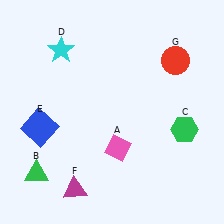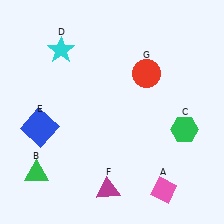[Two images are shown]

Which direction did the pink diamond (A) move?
The pink diamond (A) moved right.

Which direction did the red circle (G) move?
The red circle (G) moved left.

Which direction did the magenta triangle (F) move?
The magenta triangle (F) moved right.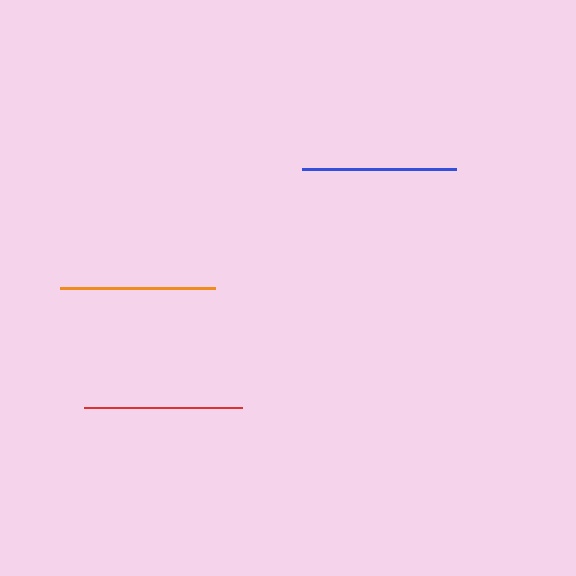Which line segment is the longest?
The red line is the longest at approximately 158 pixels.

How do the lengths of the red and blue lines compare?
The red and blue lines are approximately the same length.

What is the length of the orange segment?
The orange segment is approximately 156 pixels long.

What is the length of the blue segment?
The blue segment is approximately 154 pixels long.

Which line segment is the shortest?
The blue line is the shortest at approximately 154 pixels.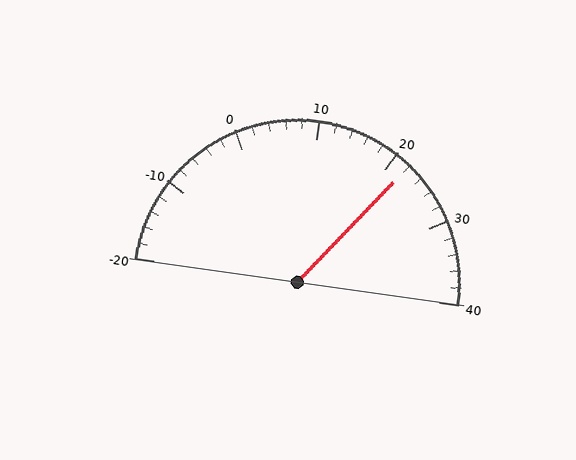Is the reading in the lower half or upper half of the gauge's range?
The reading is in the upper half of the range (-20 to 40).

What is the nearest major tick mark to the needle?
The nearest major tick mark is 20.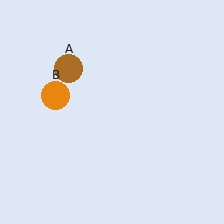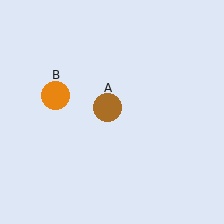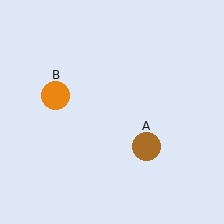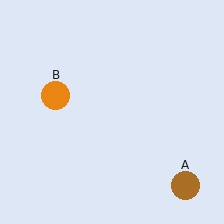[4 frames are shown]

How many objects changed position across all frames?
1 object changed position: brown circle (object A).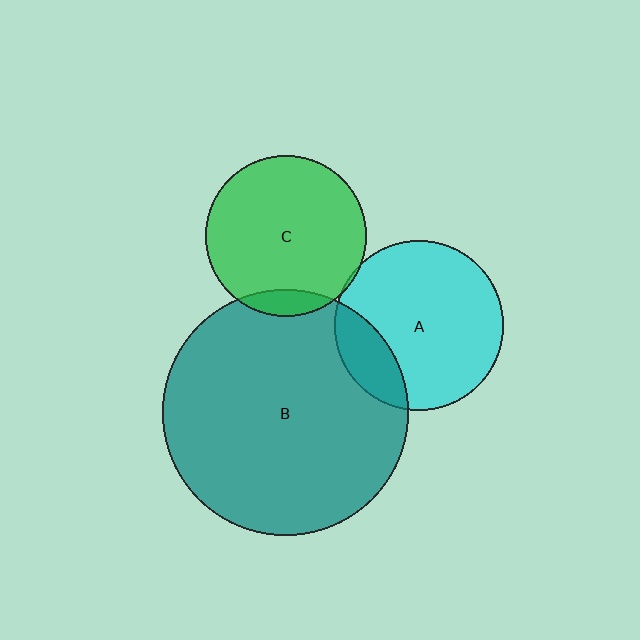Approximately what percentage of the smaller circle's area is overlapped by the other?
Approximately 10%.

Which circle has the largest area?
Circle B (teal).